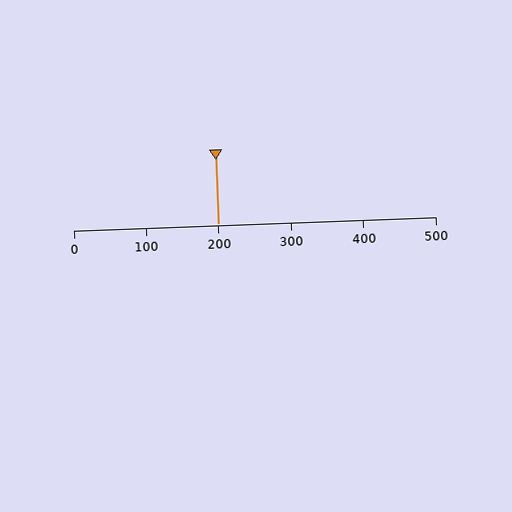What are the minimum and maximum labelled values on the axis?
The axis runs from 0 to 500.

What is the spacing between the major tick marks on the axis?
The major ticks are spaced 100 apart.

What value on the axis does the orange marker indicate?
The marker indicates approximately 200.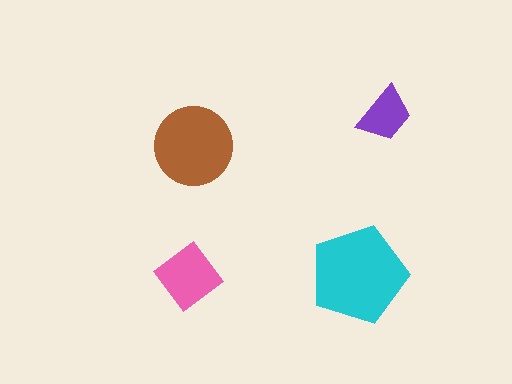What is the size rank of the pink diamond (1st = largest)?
3rd.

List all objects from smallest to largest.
The purple trapezoid, the pink diamond, the brown circle, the cyan pentagon.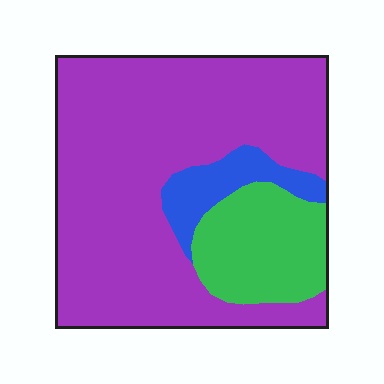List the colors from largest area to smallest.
From largest to smallest: purple, green, blue.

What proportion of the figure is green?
Green takes up between a sixth and a third of the figure.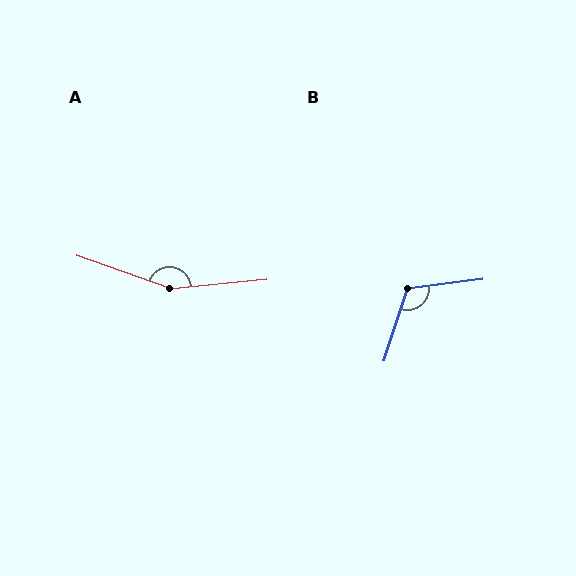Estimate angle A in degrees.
Approximately 155 degrees.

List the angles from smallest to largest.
B (115°), A (155°).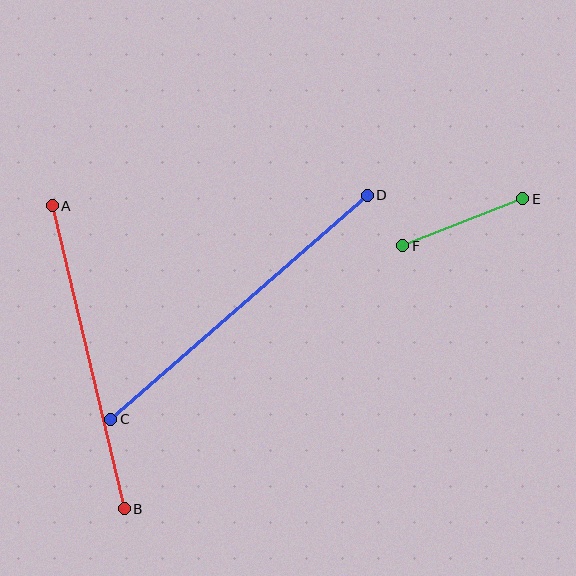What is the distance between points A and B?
The distance is approximately 312 pixels.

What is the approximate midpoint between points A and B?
The midpoint is at approximately (88, 357) pixels.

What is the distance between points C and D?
The distance is approximately 340 pixels.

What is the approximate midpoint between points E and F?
The midpoint is at approximately (463, 222) pixels.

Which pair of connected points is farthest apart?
Points C and D are farthest apart.